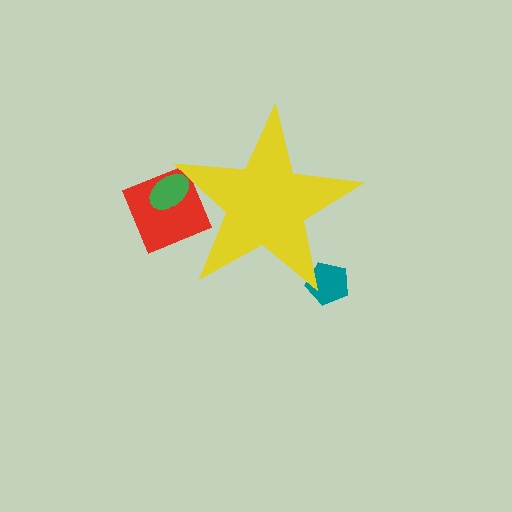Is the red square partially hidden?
Yes, the red square is partially hidden behind the yellow star.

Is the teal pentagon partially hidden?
Yes, the teal pentagon is partially hidden behind the yellow star.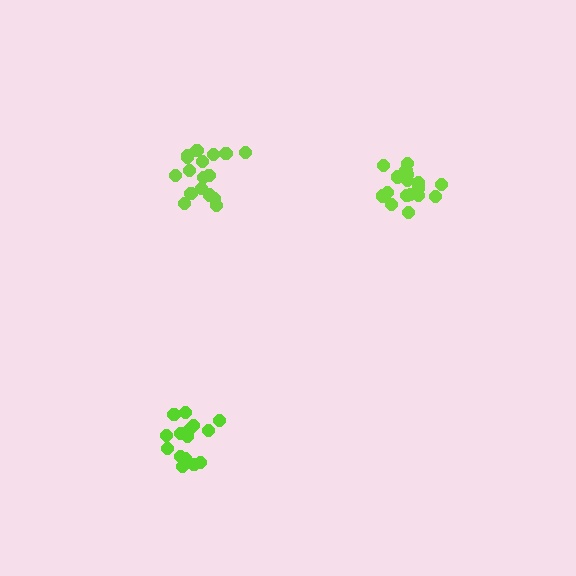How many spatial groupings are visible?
There are 3 spatial groupings.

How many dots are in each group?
Group 1: 15 dots, Group 2: 17 dots, Group 3: 17 dots (49 total).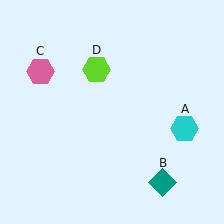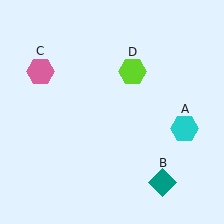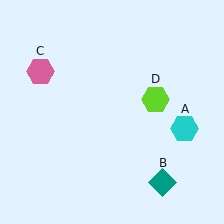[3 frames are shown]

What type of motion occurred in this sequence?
The lime hexagon (object D) rotated clockwise around the center of the scene.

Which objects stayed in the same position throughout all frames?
Cyan hexagon (object A) and teal diamond (object B) and pink hexagon (object C) remained stationary.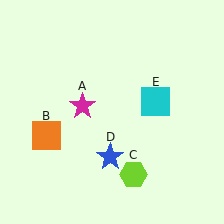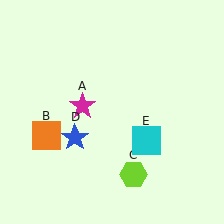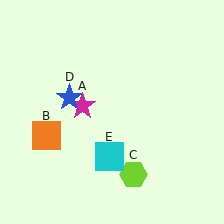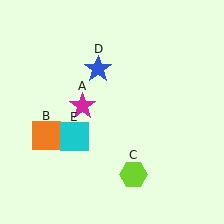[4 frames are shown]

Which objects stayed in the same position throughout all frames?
Magenta star (object A) and orange square (object B) and lime hexagon (object C) remained stationary.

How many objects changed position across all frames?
2 objects changed position: blue star (object D), cyan square (object E).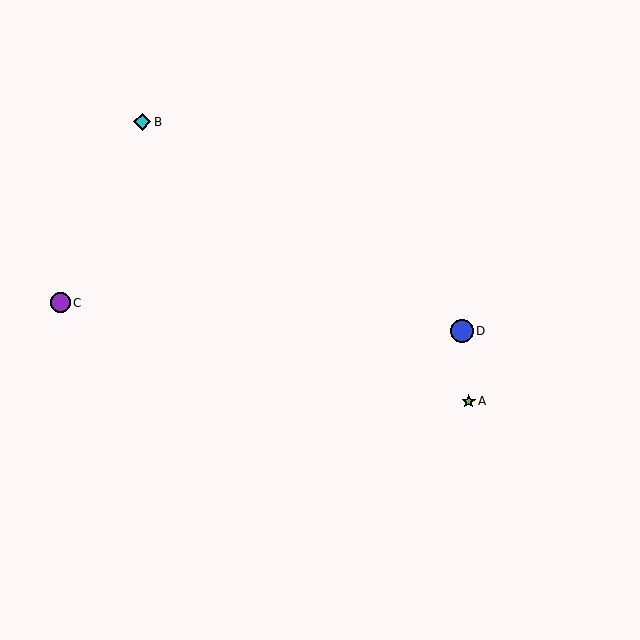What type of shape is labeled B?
Shape B is a cyan diamond.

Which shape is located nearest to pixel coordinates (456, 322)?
The blue circle (labeled D) at (462, 331) is nearest to that location.